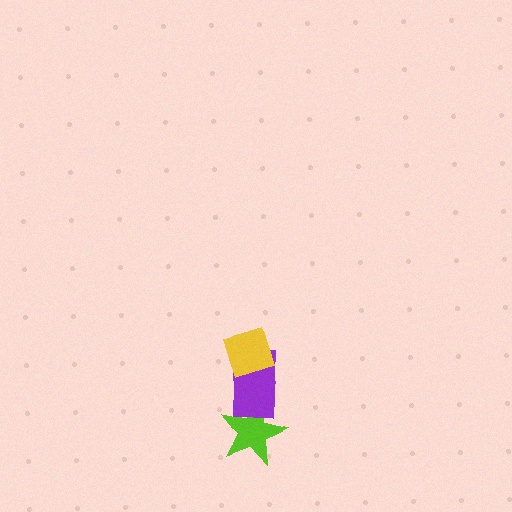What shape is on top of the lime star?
The purple rectangle is on top of the lime star.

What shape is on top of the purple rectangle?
The yellow diamond is on top of the purple rectangle.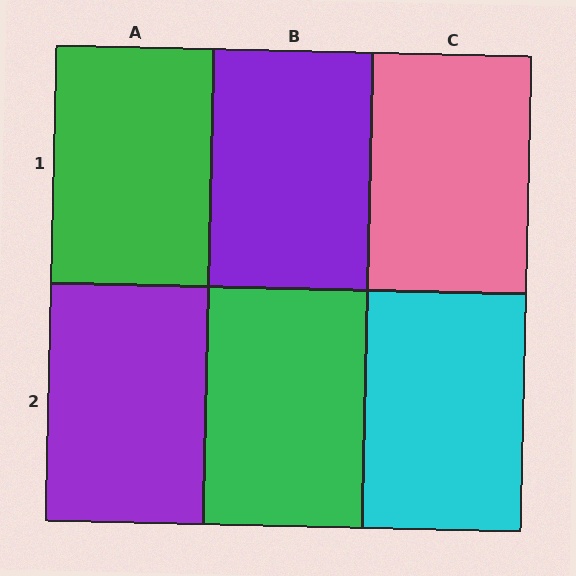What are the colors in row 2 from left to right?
Purple, green, cyan.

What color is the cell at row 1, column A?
Green.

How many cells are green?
2 cells are green.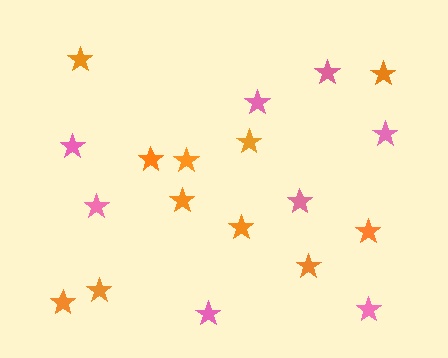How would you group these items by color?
There are 2 groups: one group of pink stars (8) and one group of orange stars (11).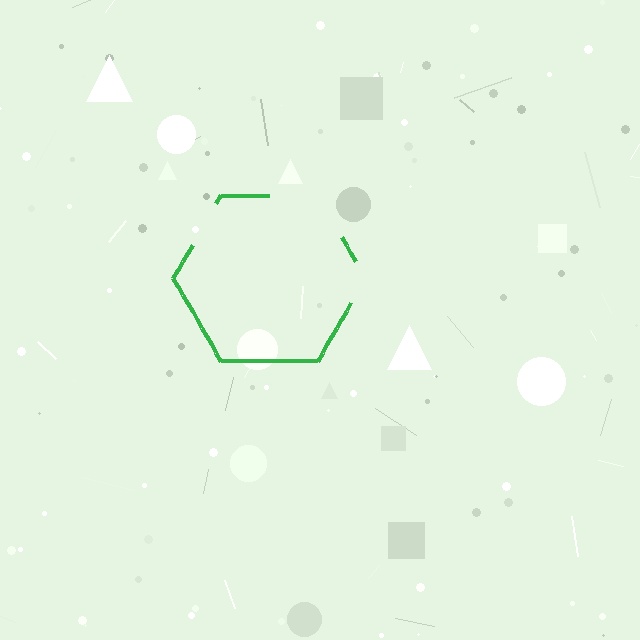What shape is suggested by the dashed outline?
The dashed outline suggests a hexagon.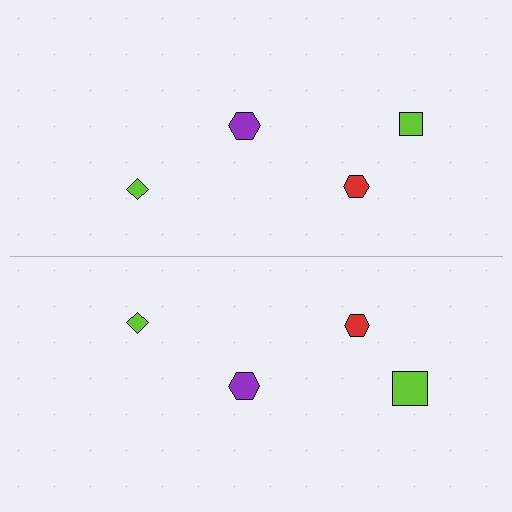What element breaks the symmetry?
The lime square on the bottom side has a different size than its mirror counterpart.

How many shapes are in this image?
There are 8 shapes in this image.